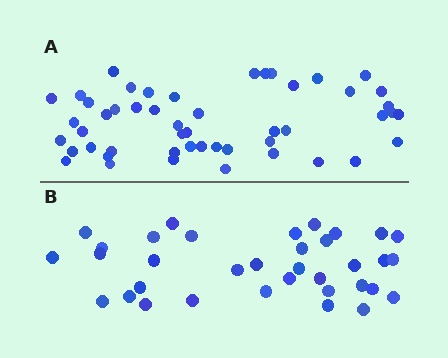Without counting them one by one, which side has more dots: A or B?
Region A (the top region) has more dots.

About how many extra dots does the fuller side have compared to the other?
Region A has approximately 15 more dots than region B.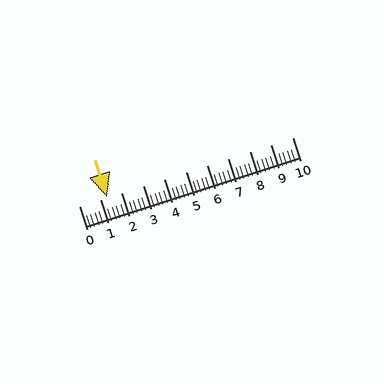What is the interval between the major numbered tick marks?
The major tick marks are spaced 1 units apart.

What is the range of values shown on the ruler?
The ruler shows values from 0 to 10.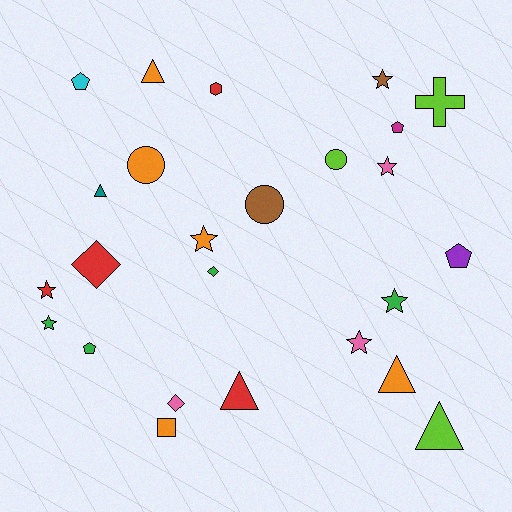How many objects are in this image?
There are 25 objects.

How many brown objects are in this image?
There are 2 brown objects.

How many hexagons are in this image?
There is 1 hexagon.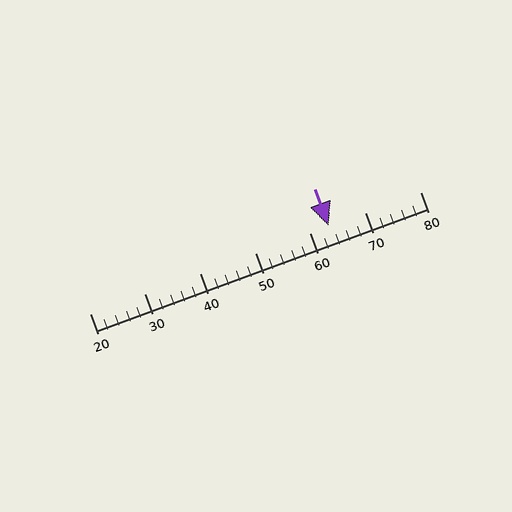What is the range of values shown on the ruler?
The ruler shows values from 20 to 80.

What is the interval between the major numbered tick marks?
The major tick marks are spaced 10 units apart.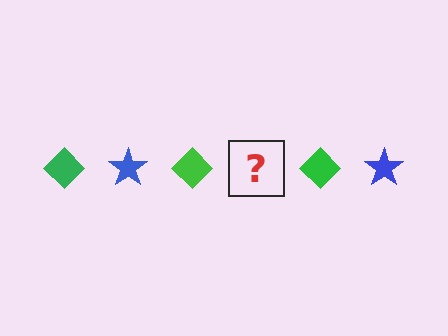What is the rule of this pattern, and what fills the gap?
The rule is that the pattern alternates between green diamond and blue star. The gap should be filled with a blue star.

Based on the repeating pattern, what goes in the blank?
The blank should be a blue star.